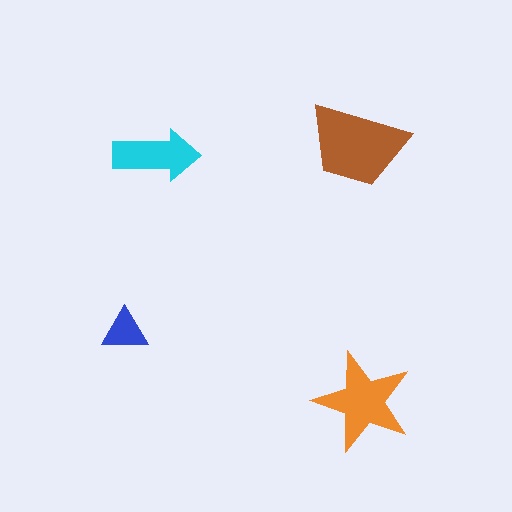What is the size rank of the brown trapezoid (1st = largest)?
1st.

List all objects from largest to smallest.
The brown trapezoid, the orange star, the cyan arrow, the blue triangle.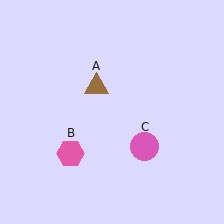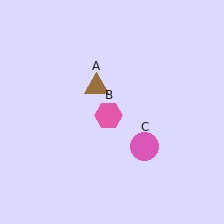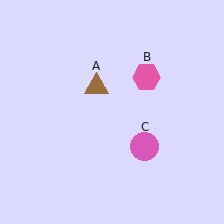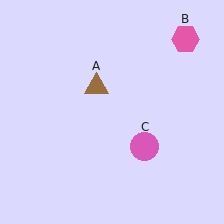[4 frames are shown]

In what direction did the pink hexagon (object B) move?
The pink hexagon (object B) moved up and to the right.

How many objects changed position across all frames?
1 object changed position: pink hexagon (object B).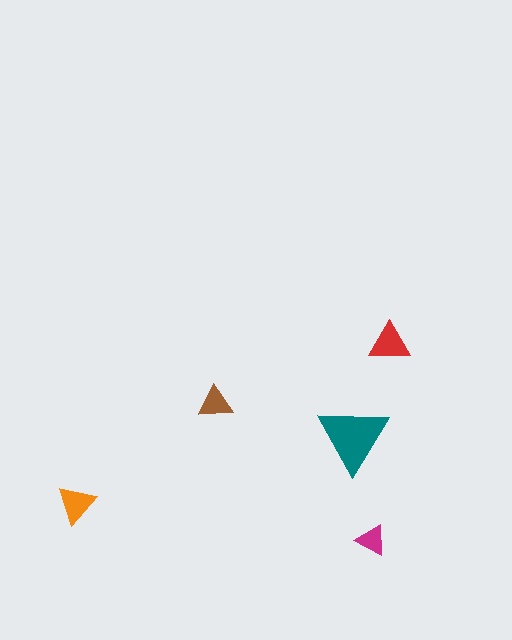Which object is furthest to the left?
The orange triangle is leftmost.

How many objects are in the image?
There are 5 objects in the image.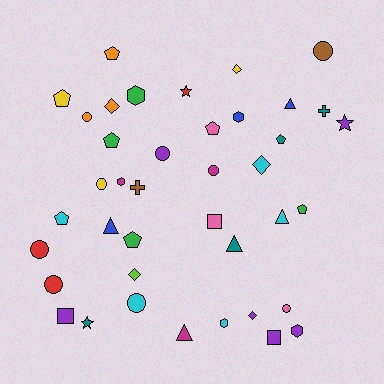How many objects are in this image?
There are 40 objects.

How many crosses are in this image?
There are 2 crosses.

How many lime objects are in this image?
There is 1 lime object.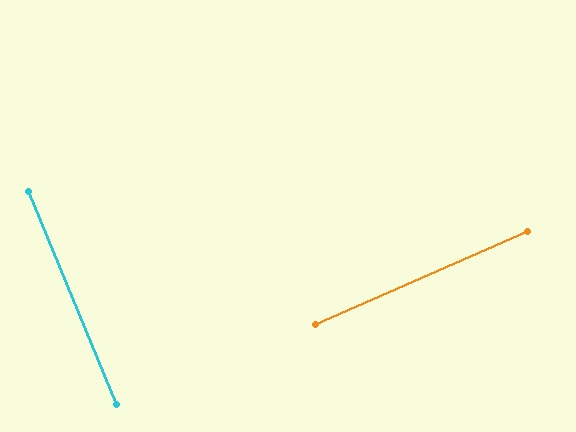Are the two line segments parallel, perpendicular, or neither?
Perpendicular — they meet at approximately 89°.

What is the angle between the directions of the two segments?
Approximately 89 degrees.